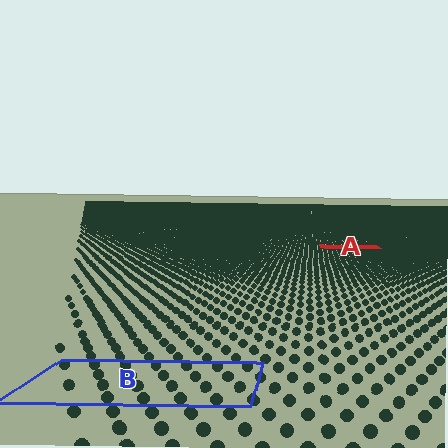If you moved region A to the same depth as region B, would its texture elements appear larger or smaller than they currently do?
They would appear larger. At a closer depth, the same texture elements are projected at a bigger on-screen size.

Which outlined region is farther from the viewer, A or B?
Region A is farther from the viewer — the texture elements inside it appear smaller and more densely packed.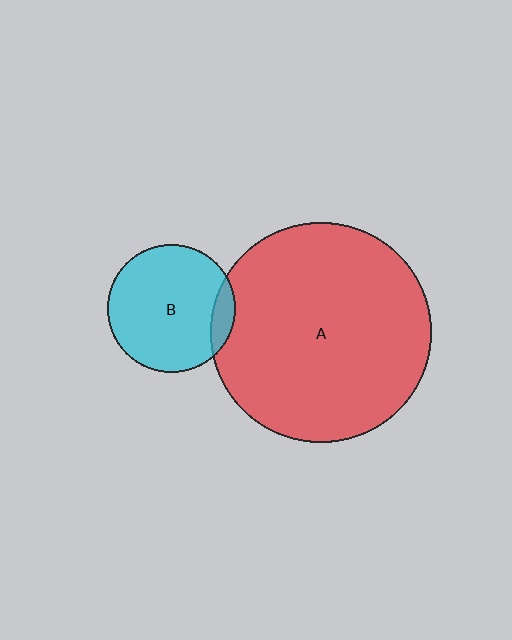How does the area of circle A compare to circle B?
Approximately 3.0 times.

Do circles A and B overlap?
Yes.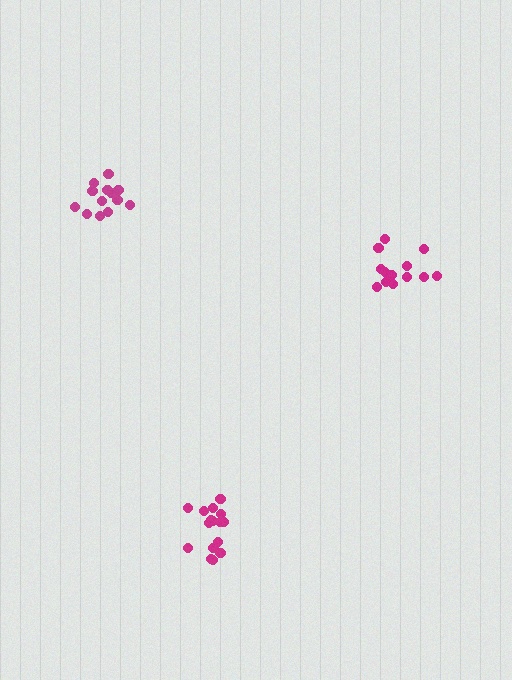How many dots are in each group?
Group 1: 16 dots, Group 2: 13 dots, Group 3: 13 dots (42 total).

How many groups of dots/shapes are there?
There are 3 groups.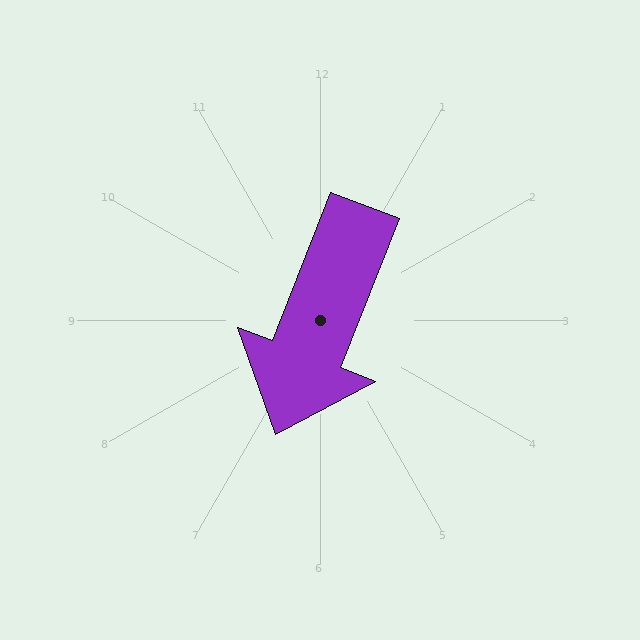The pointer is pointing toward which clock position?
Roughly 7 o'clock.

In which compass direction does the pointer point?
South.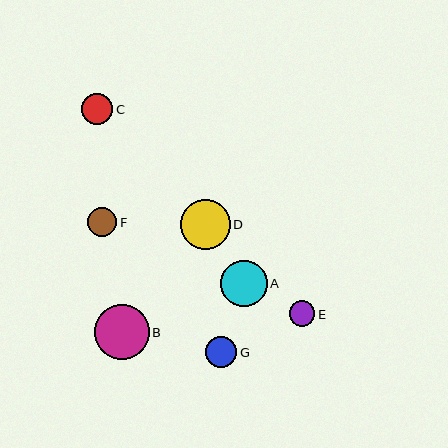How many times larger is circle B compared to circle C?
Circle B is approximately 1.8 times the size of circle C.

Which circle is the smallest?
Circle E is the smallest with a size of approximately 26 pixels.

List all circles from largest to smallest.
From largest to smallest: B, D, A, C, G, F, E.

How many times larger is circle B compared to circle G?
Circle B is approximately 1.8 times the size of circle G.